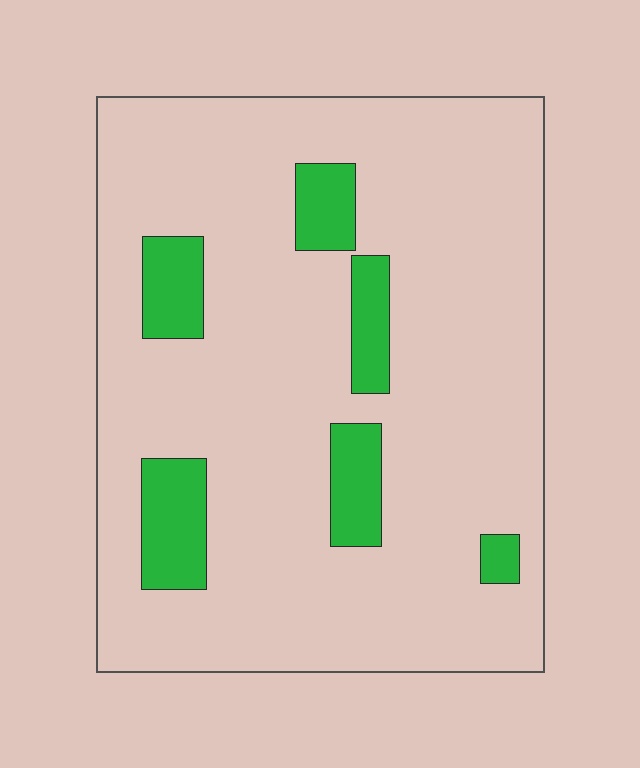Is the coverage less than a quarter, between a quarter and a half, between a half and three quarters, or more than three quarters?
Less than a quarter.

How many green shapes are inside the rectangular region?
6.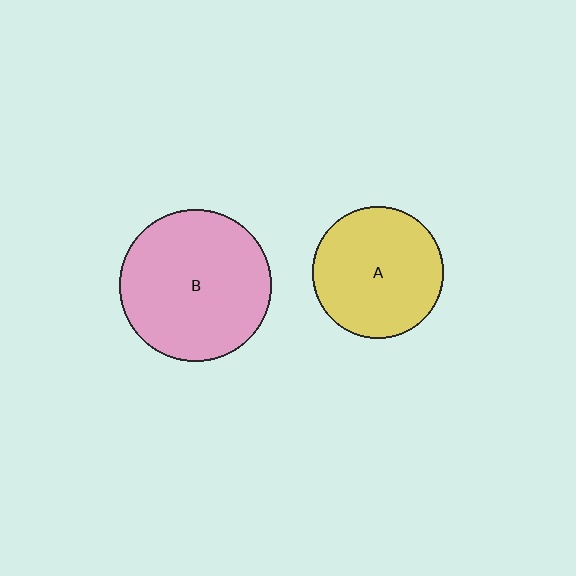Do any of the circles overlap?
No, none of the circles overlap.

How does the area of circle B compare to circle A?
Approximately 1.3 times.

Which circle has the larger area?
Circle B (pink).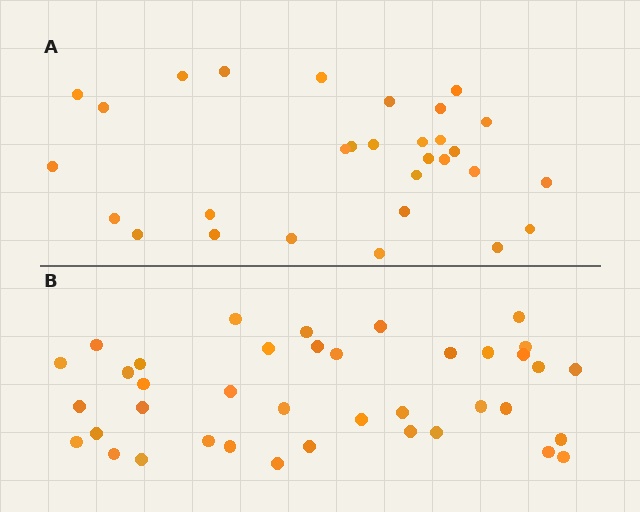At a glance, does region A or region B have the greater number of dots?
Region B (the bottom region) has more dots.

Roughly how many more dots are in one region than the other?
Region B has roughly 8 or so more dots than region A.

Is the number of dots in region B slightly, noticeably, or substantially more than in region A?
Region B has noticeably more, but not dramatically so. The ratio is roughly 1.3 to 1.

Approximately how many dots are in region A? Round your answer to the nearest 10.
About 30 dots.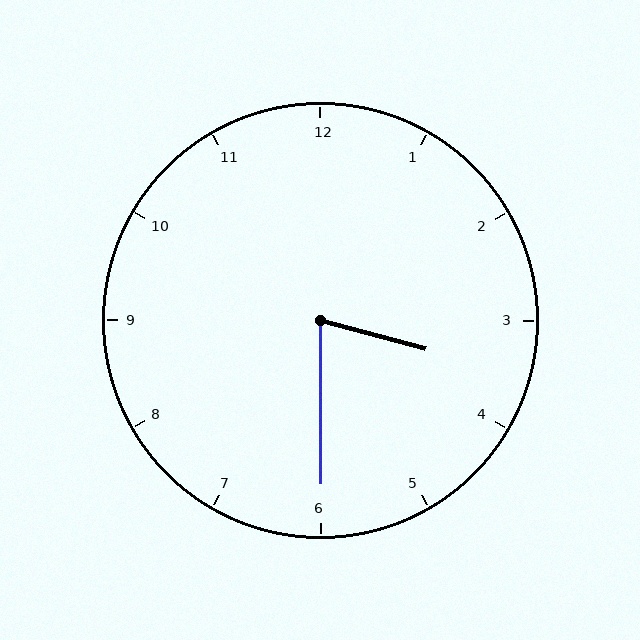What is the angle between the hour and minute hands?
Approximately 75 degrees.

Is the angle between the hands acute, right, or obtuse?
It is acute.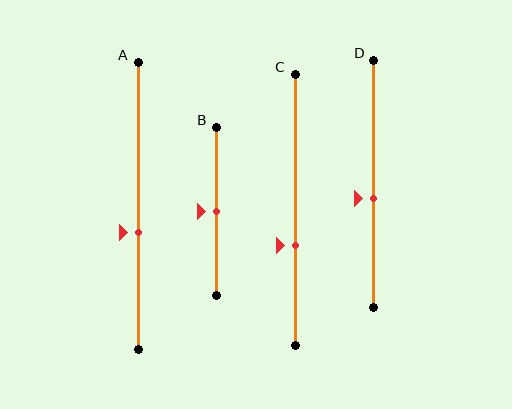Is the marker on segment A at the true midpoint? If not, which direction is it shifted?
No, the marker on segment A is shifted downward by about 9% of the segment length.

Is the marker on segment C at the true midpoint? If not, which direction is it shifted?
No, the marker on segment C is shifted downward by about 13% of the segment length.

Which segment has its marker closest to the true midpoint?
Segment B has its marker closest to the true midpoint.